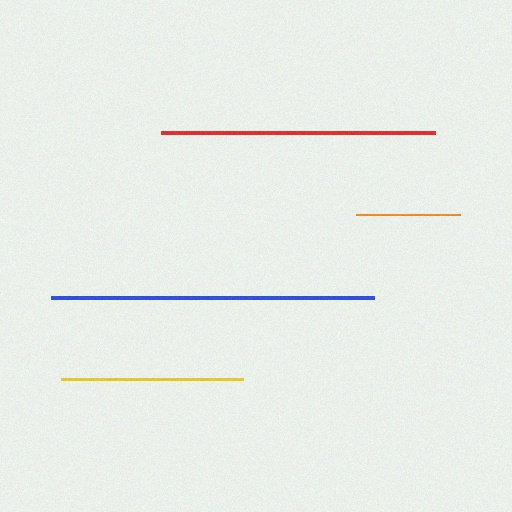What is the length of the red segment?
The red segment is approximately 275 pixels long.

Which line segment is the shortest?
The orange line is the shortest at approximately 104 pixels.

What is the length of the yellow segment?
The yellow segment is approximately 182 pixels long.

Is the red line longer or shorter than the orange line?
The red line is longer than the orange line.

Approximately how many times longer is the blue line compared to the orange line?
The blue line is approximately 3.1 times the length of the orange line.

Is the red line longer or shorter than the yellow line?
The red line is longer than the yellow line.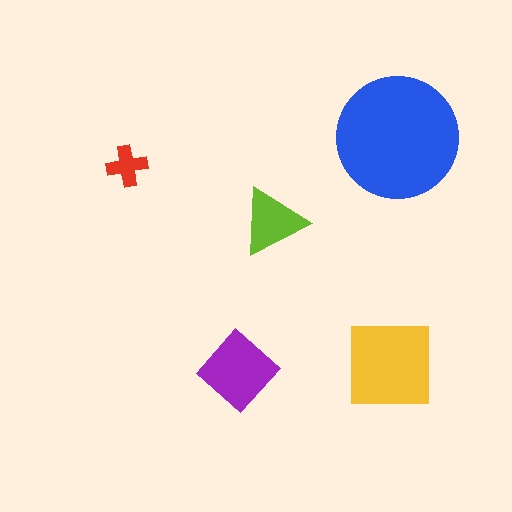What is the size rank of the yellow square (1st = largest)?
2nd.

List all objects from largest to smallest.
The blue circle, the yellow square, the purple diamond, the lime triangle, the red cross.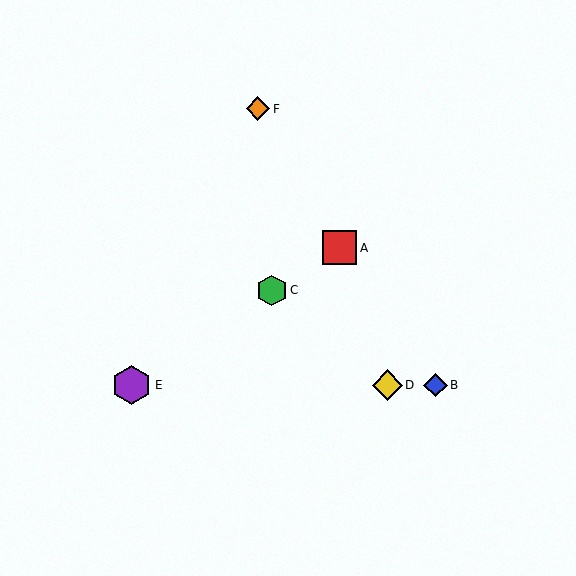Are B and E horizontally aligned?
Yes, both are at y≈385.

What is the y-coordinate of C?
Object C is at y≈290.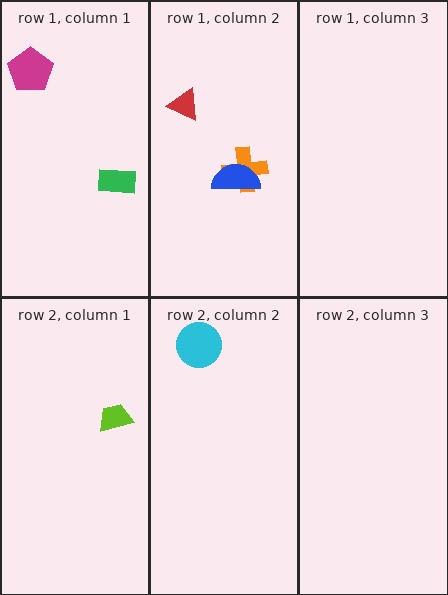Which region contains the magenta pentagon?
The row 1, column 1 region.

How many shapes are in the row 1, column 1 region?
2.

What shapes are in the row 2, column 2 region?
The cyan circle.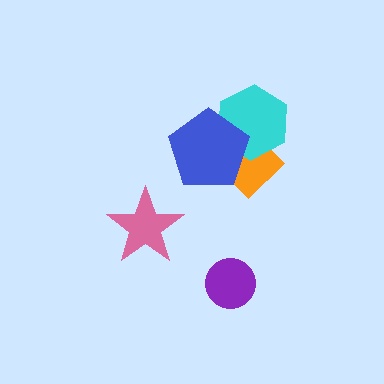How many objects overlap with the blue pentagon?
2 objects overlap with the blue pentagon.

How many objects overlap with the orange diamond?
2 objects overlap with the orange diamond.